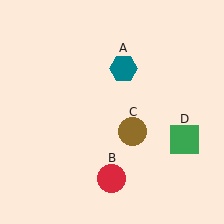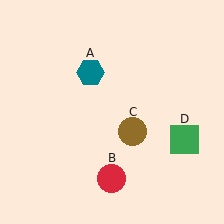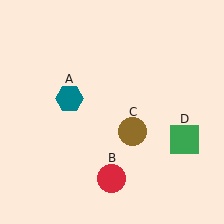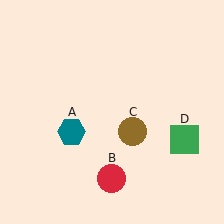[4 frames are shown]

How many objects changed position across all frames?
1 object changed position: teal hexagon (object A).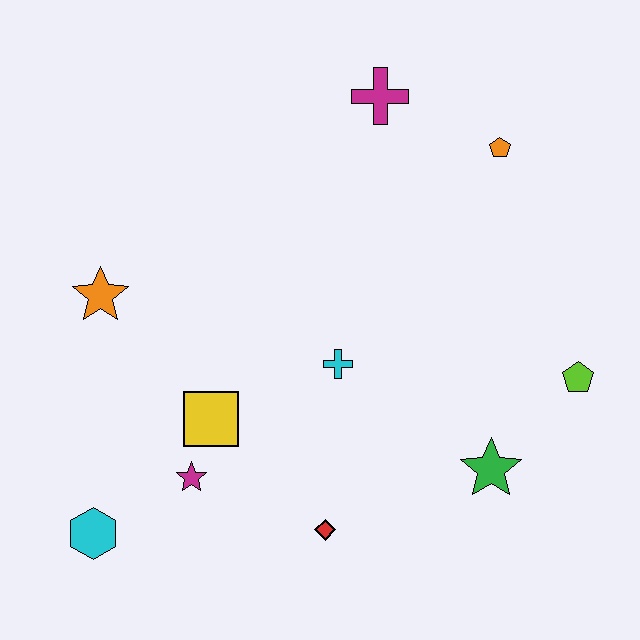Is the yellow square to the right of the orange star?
Yes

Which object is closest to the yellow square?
The magenta star is closest to the yellow square.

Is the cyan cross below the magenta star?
No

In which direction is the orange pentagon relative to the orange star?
The orange pentagon is to the right of the orange star.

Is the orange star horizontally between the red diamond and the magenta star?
No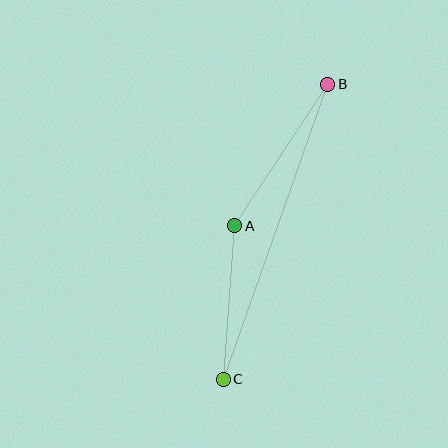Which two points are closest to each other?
Points A and C are closest to each other.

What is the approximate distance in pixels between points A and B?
The distance between A and B is approximately 169 pixels.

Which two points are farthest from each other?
Points B and C are farthest from each other.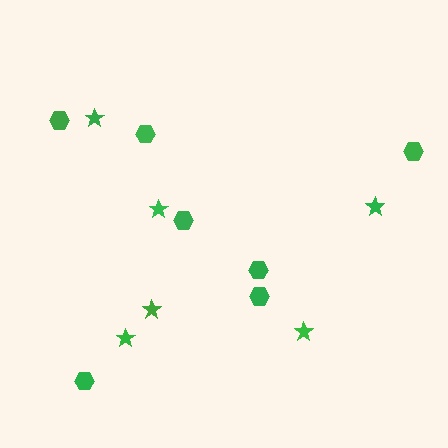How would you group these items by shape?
There are 2 groups: one group of hexagons (7) and one group of stars (6).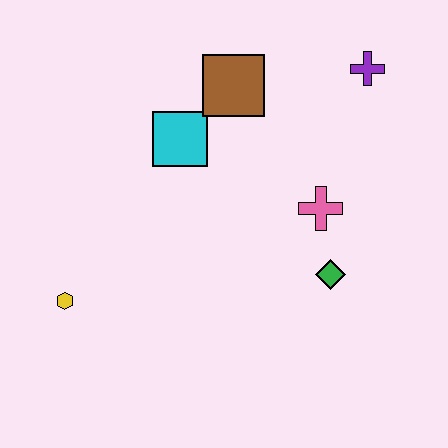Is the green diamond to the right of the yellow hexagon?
Yes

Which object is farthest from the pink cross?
The yellow hexagon is farthest from the pink cross.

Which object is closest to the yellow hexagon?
The cyan square is closest to the yellow hexagon.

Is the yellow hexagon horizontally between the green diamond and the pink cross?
No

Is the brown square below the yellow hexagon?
No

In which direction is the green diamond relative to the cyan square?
The green diamond is to the right of the cyan square.